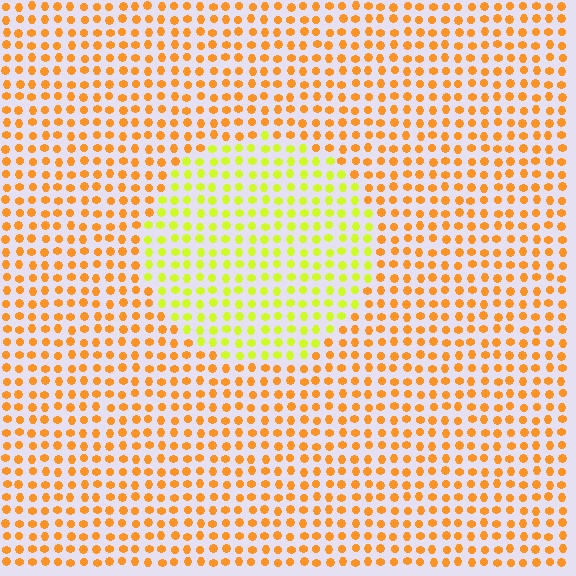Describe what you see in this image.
The image is filled with small orange elements in a uniform arrangement. A circle-shaped region is visible where the elements are tinted to a slightly different hue, forming a subtle color boundary.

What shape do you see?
I see a circle.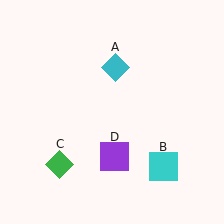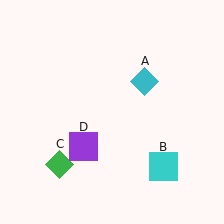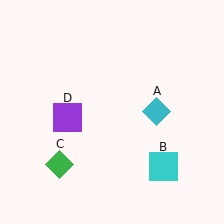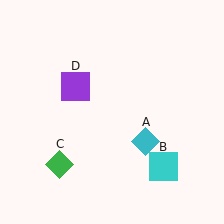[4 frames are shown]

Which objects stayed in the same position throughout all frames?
Cyan square (object B) and green diamond (object C) remained stationary.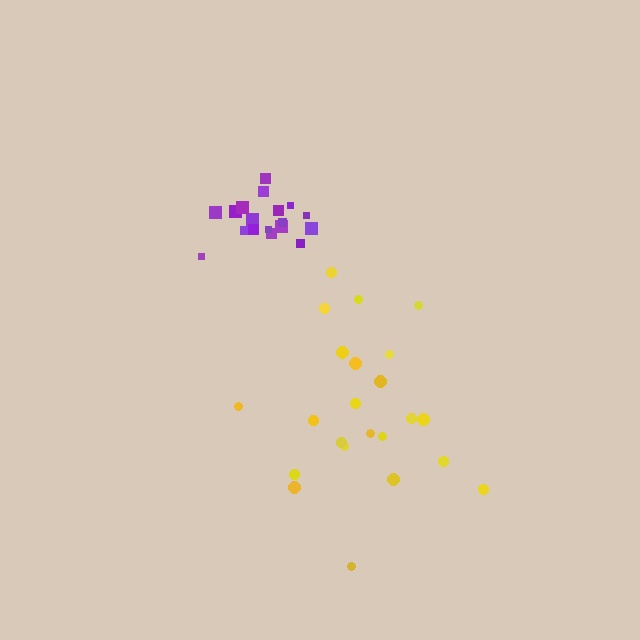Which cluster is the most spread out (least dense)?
Yellow.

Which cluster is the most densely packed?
Purple.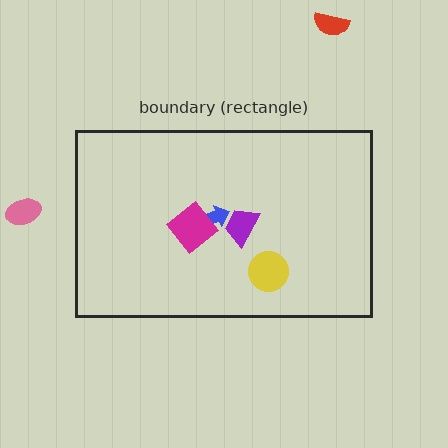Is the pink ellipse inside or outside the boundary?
Outside.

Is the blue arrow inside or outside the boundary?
Inside.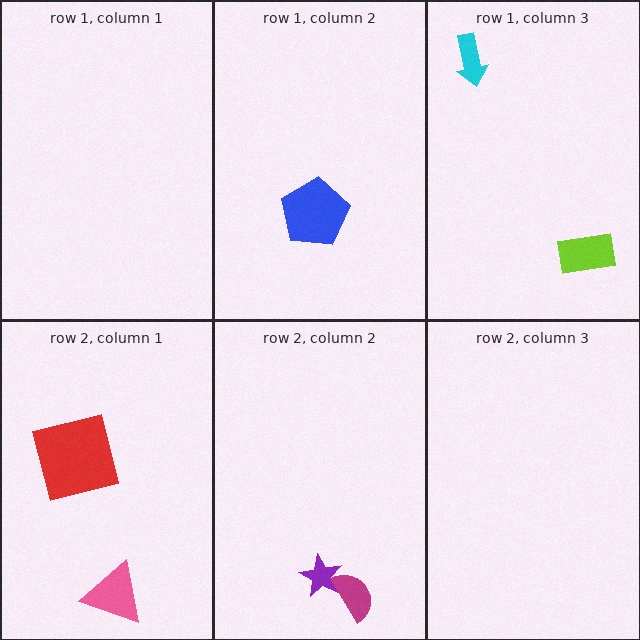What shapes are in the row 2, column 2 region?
The purple star, the magenta semicircle.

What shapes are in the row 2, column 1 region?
The red square, the pink triangle.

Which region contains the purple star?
The row 2, column 2 region.